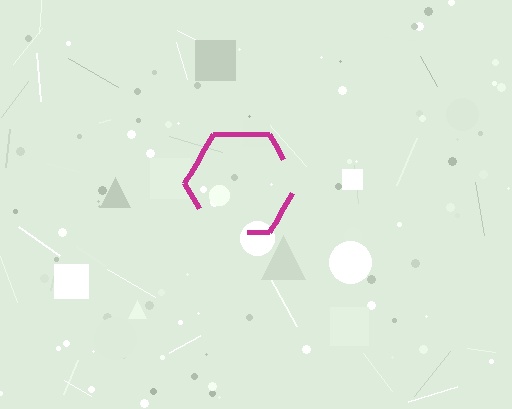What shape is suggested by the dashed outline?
The dashed outline suggests a hexagon.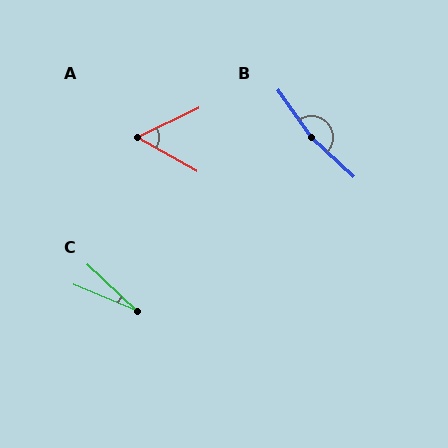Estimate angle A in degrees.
Approximately 55 degrees.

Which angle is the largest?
B, at approximately 169 degrees.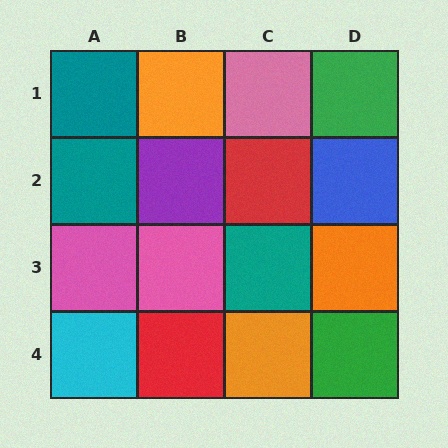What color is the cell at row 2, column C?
Red.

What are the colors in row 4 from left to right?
Cyan, red, orange, green.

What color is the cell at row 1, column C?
Pink.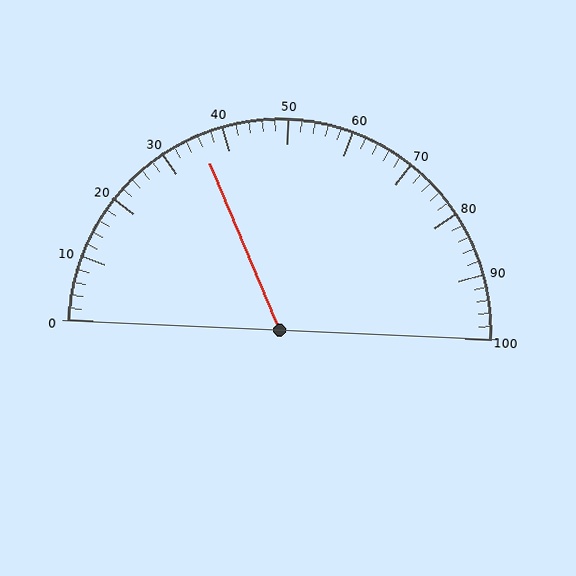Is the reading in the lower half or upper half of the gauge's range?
The reading is in the lower half of the range (0 to 100).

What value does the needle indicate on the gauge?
The needle indicates approximately 36.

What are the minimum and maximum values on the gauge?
The gauge ranges from 0 to 100.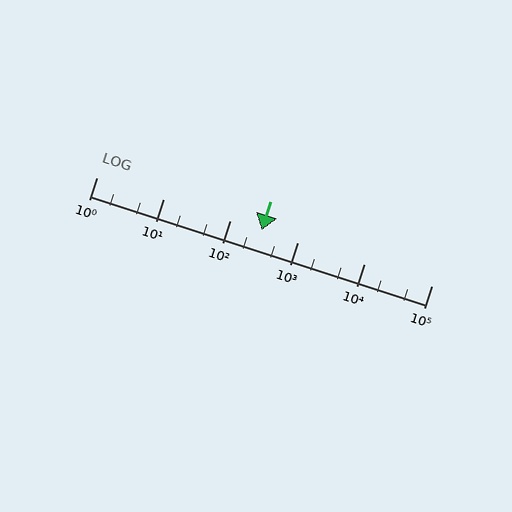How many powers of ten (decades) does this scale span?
The scale spans 5 decades, from 1 to 100000.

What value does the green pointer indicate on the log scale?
The pointer indicates approximately 290.